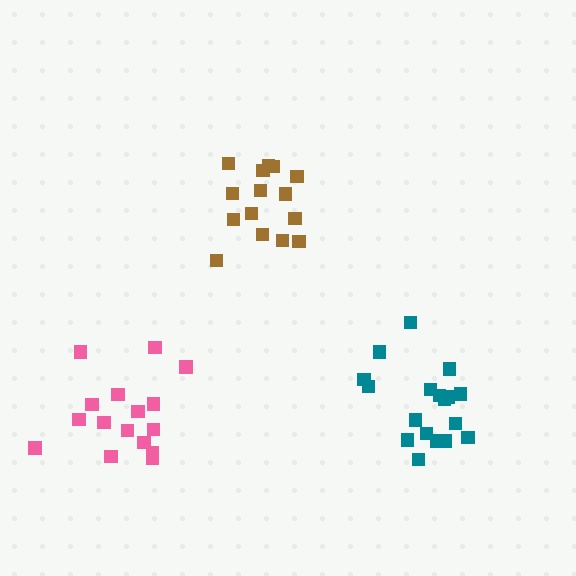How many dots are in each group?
Group 1: 18 dots, Group 2: 15 dots, Group 3: 16 dots (49 total).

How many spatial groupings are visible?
There are 3 spatial groupings.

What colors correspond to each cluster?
The clusters are colored: teal, brown, pink.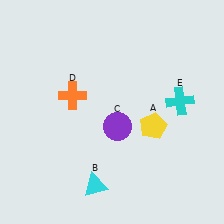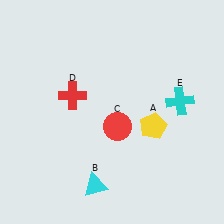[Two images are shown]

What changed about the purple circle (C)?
In Image 1, C is purple. In Image 2, it changed to red.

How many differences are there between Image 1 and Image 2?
There are 2 differences between the two images.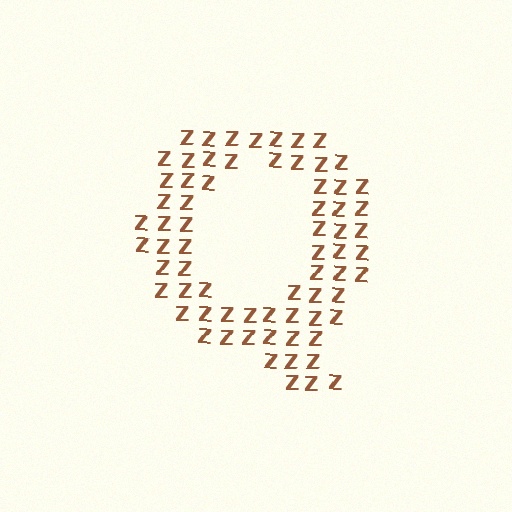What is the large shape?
The large shape is the letter Q.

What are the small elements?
The small elements are letter Z's.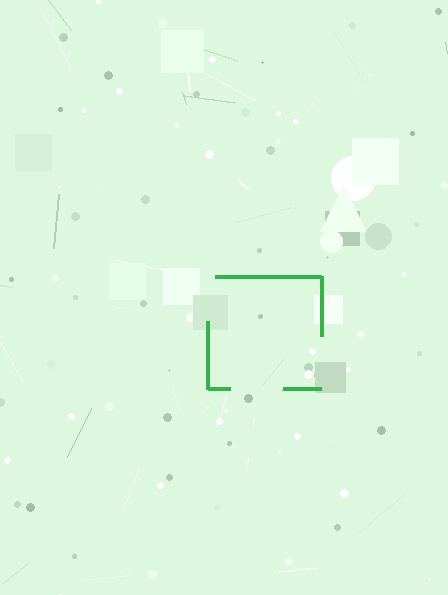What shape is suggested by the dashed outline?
The dashed outline suggests a square.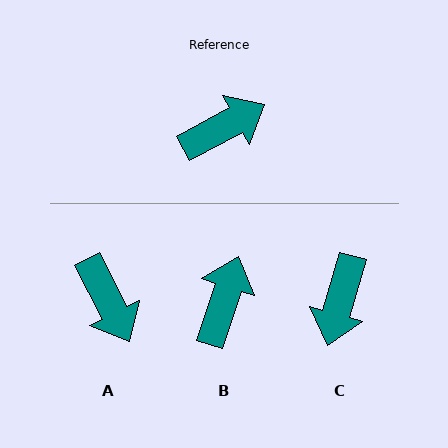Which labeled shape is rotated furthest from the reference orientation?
C, about 134 degrees away.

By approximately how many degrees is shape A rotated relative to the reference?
Approximately 91 degrees clockwise.